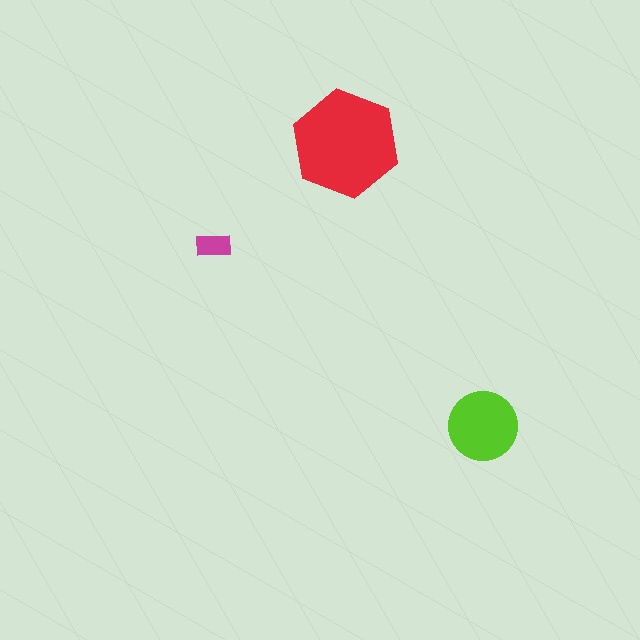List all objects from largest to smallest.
The red hexagon, the lime circle, the magenta rectangle.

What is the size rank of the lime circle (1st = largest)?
2nd.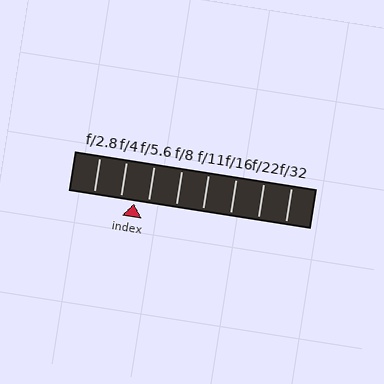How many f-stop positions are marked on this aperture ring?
There are 8 f-stop positions marked.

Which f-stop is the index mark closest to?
The index mark is closest to f/4.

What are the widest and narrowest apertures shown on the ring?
The widest aperture shown is f/2.8 and the narrowest is f/32.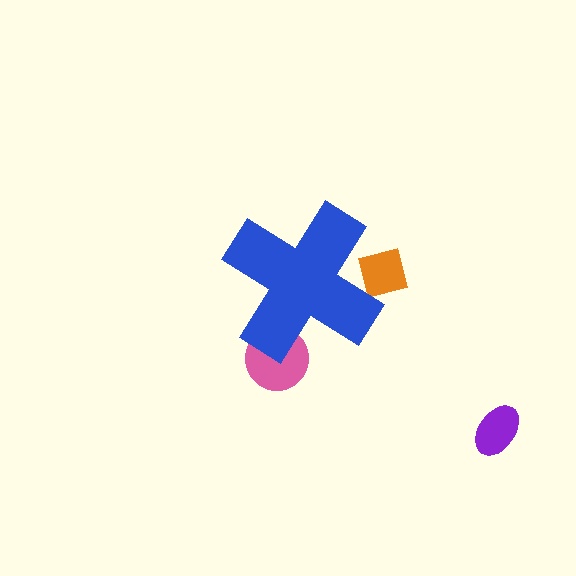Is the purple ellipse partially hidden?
No, the purple ellipse is fully visible.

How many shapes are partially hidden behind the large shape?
2 shapes are partially hidden.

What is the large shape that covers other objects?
A blue cross.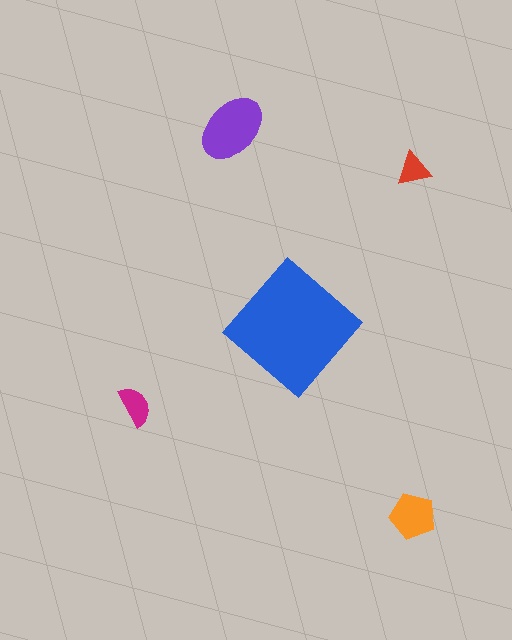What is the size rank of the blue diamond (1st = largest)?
1st.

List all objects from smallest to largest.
The red triangle, the magenta semicircle, the orange pentagon, the purple ellipse, the blue diamond.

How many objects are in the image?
There are 5 objects in the image.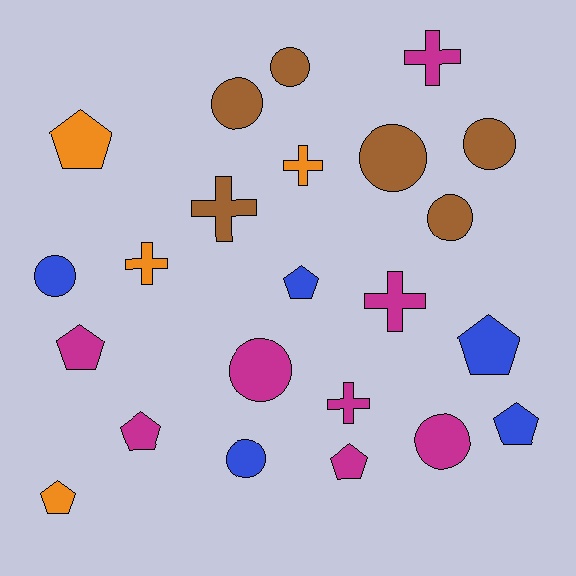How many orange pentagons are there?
There are 2 orange pentagons.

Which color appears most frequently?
Magenta, with 8 objects.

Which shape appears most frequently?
Circle, with 9 objects.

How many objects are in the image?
There are 23 objects.